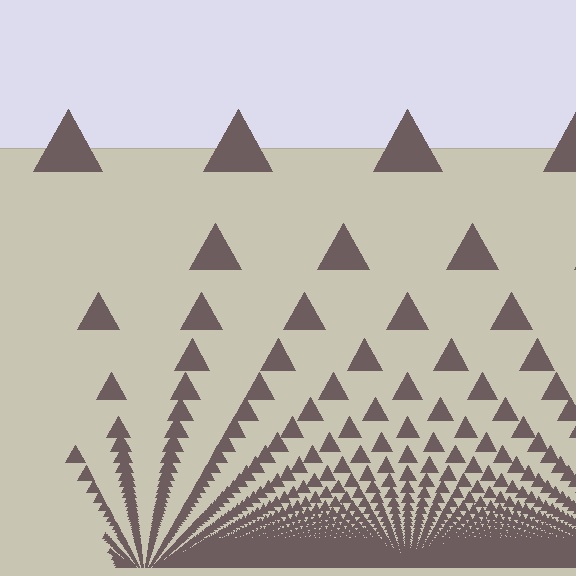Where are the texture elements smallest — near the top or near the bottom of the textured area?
Near the bottom.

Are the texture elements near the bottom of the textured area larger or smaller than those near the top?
Smaller. The gradient is inverted — elements near the bottom are smaller and denser.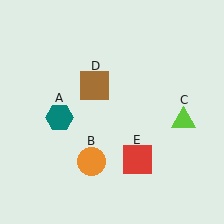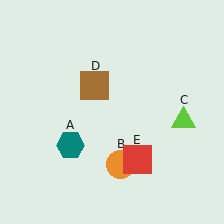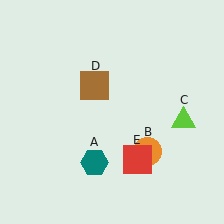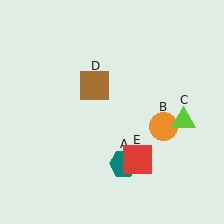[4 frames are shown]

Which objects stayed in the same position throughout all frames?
Lime triangle (object C) and brown square (object D) and red square (object E) remained stationary.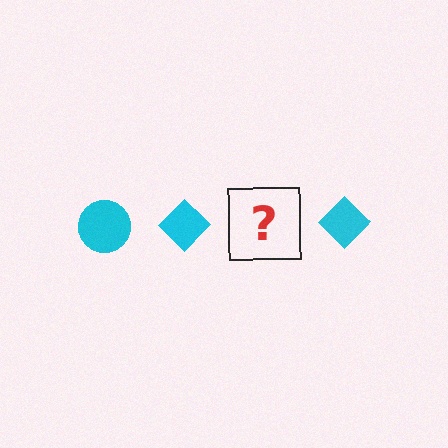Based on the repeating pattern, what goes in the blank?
The blank should be a cyan circle.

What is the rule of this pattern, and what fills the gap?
The rule is that the pattern cycles through circle, diamond shapes in cyan. The gap should be filled with a cyan circle.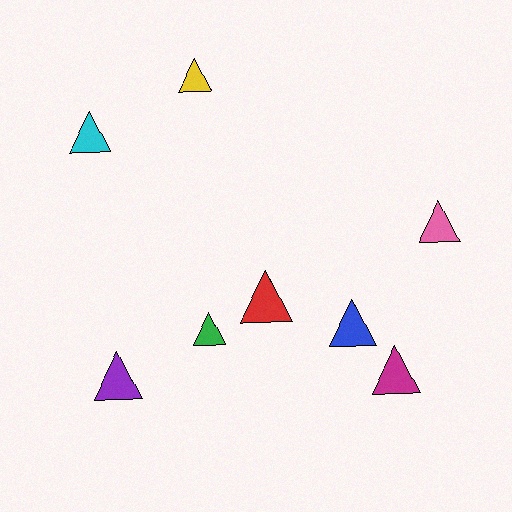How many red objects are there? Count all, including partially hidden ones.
There is 1 red object.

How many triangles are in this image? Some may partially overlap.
There are 8 triangles.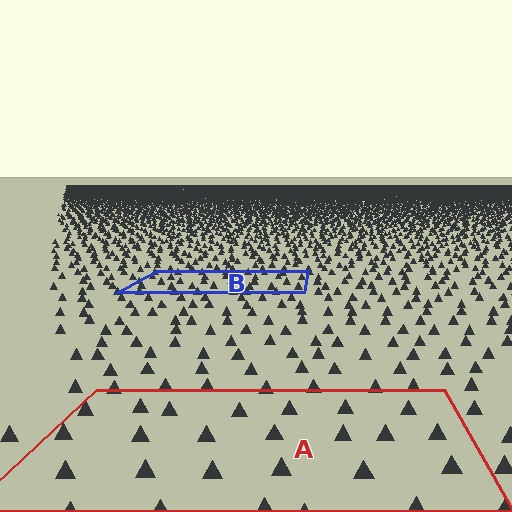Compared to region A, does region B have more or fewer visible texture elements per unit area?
Region B has more texture elements per unit area — they are packed more densely because it is farther away.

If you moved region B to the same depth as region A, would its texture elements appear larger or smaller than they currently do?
They would appear larger. At a closer depth, the same texture elements are projected at a bigger on-screen size.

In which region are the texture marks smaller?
The texture marks are smaller in region B, because it is farther away.